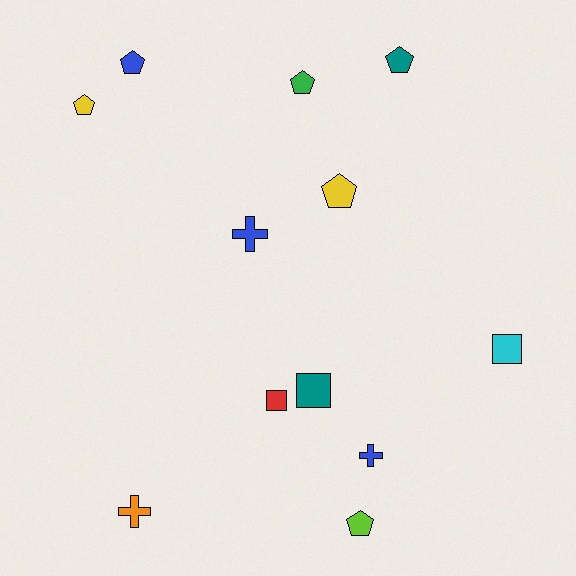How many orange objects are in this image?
There is 1 orange object.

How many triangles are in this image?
There are no triangles.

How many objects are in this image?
There are 12 objects.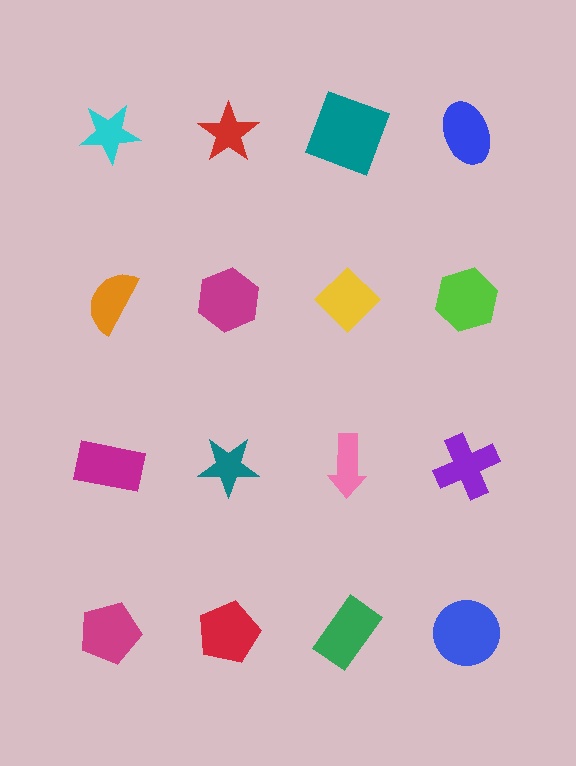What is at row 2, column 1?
An orange semicircle.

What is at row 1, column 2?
A red star.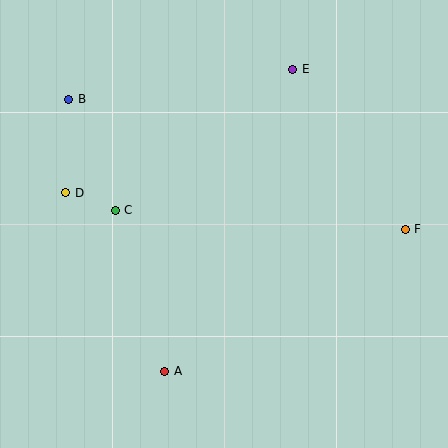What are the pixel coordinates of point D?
Point D is at (66, 193).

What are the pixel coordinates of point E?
Point E is at (293, 69).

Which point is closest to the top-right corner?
Point E is closest to the top-right corner.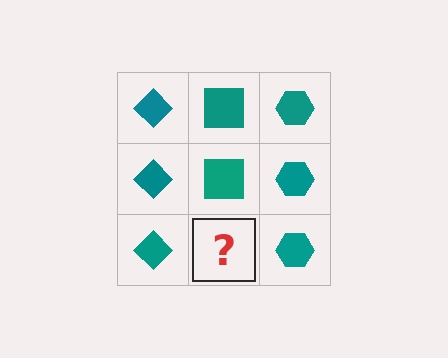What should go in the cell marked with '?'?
The missing cell should contain a teal square.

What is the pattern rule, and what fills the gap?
The rule is that each column has a consistent shape. The gap should be filled with a teal square.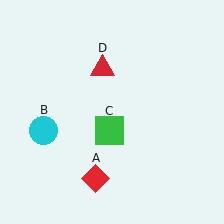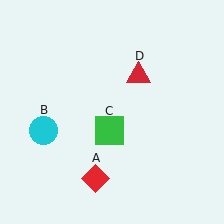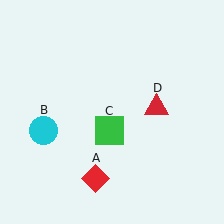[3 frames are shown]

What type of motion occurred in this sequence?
The red triangle (object D) rotated clockwise around the center of the scene.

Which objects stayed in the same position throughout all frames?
Red diamond (object A) and cyan circle (object B) and green square (object C) remained stationary.